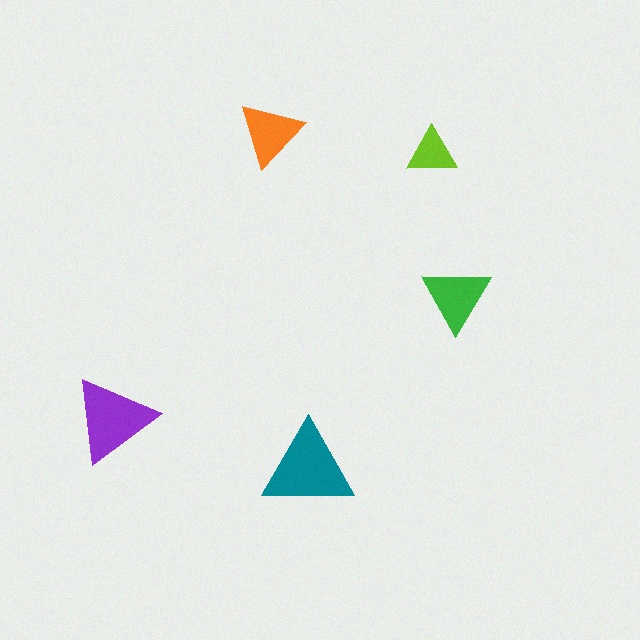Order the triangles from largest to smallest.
the teal one, the purple one, the green one, the orange one, the lime one.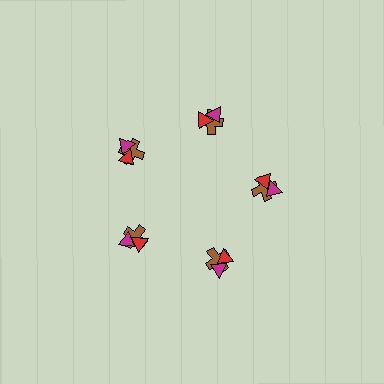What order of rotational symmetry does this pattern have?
This pattern has 5-fold rotational symmetry.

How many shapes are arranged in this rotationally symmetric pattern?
There are 15 shapes, arranged in 5 groups of 3.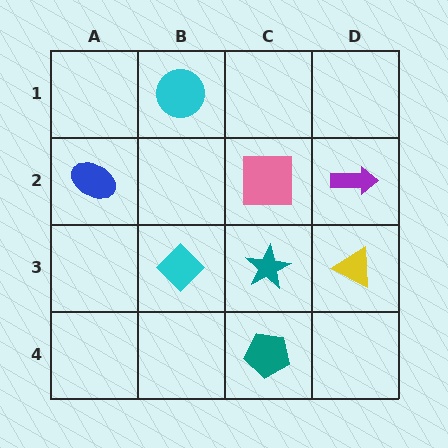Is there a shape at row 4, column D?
No, that cell is empty.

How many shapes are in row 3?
3 shapes.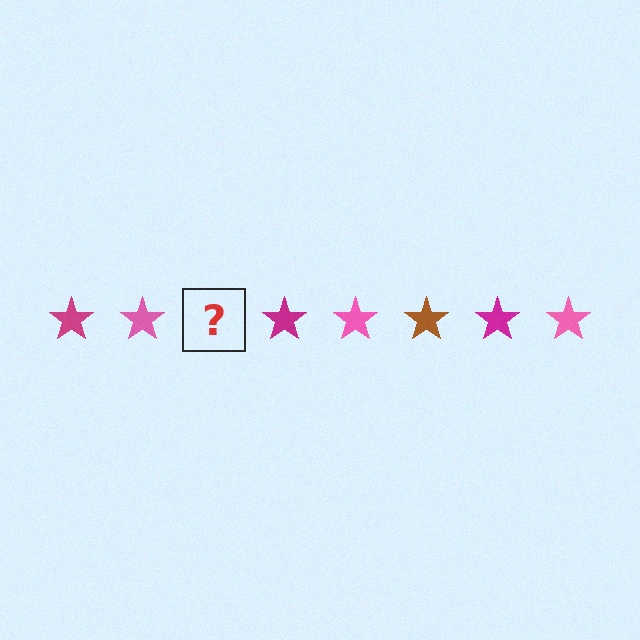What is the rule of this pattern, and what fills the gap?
The rule is that the pattern cycles through magenta, pink, brown stars. The gap should be filled with a brown star.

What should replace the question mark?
The question mark should be replaced with a brown star.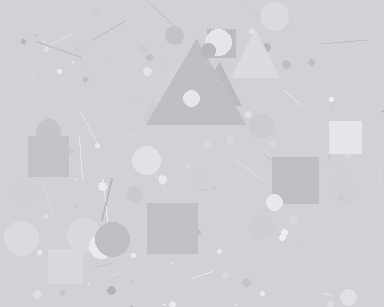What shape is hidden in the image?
A triangle is hidden in the image.